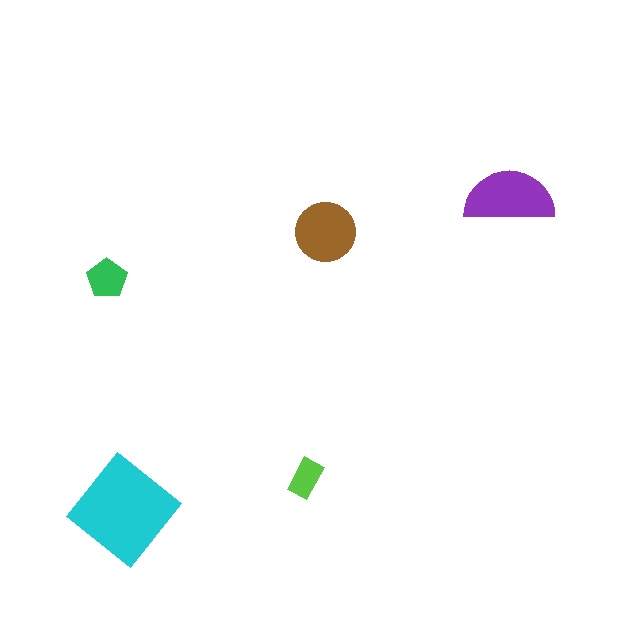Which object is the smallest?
The lime rectangle.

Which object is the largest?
The cyan diamond.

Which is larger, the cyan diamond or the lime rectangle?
The cyan diamond.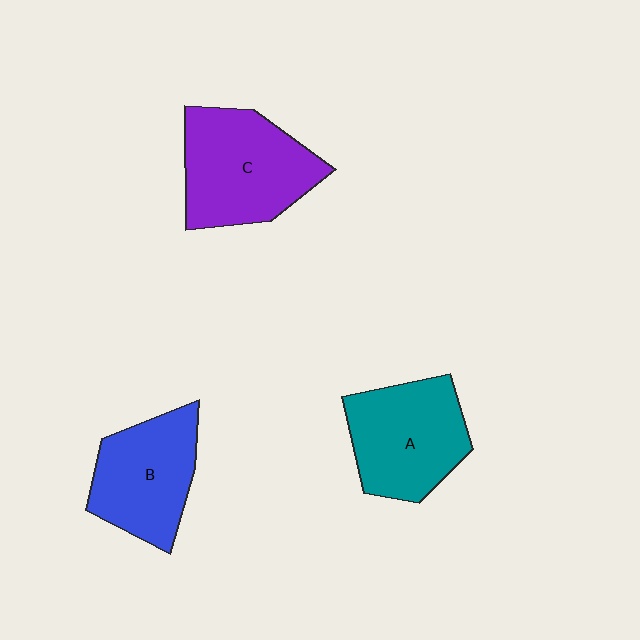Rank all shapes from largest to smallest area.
From largest to smallest: C (purple), A (teal), B (blue).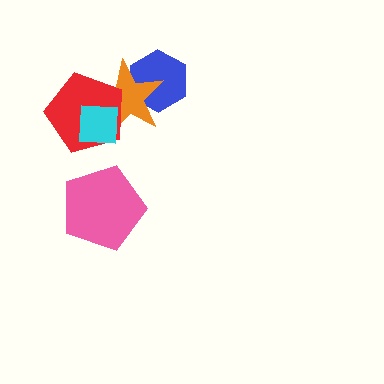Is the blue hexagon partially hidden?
Yes, it is partially covered by another shape.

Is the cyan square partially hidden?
No, no other shape covers it.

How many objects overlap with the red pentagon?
2 objects overlap with the red pentagon.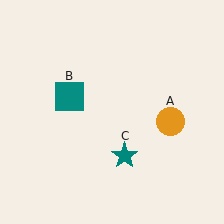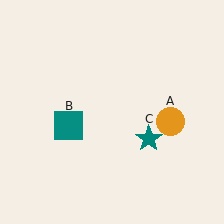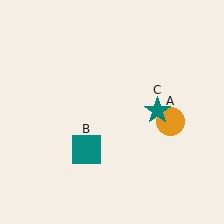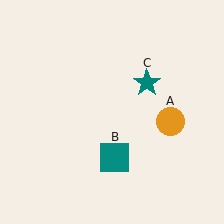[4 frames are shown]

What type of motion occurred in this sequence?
The teal square (object B), teal star (object C) rotated counterclockwise around the center of the scene.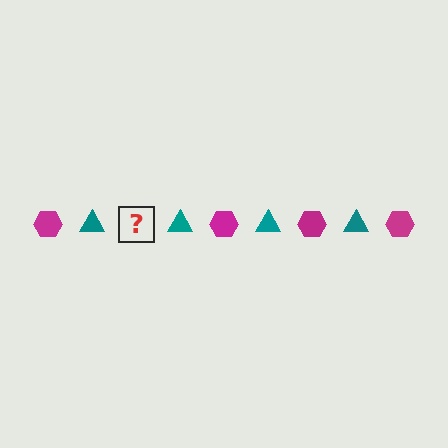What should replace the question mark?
The question mark should be replaced with a magenta hexagon.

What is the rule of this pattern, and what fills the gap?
The rule is that the pattern alternates between magenta hexagon and teal triangle. The gap should be filled with a magenta hexagon.